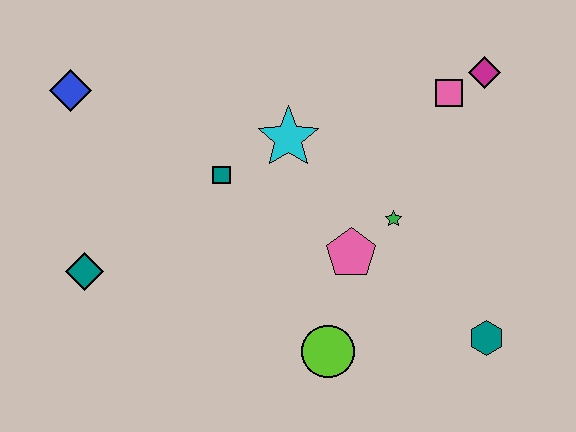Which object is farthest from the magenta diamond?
The teal diamond is farthest from the magenta diamond.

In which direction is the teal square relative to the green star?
The teal square is to the left of the green star.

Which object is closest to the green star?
The pink pentagon is closest to the green star.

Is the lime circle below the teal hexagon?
Yes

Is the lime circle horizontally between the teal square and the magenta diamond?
Yes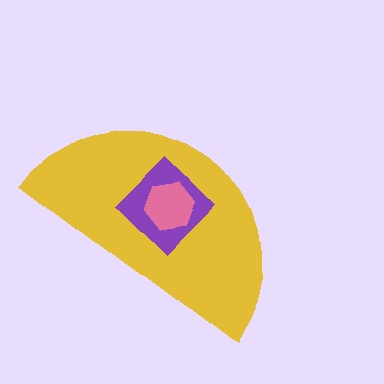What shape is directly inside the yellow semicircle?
The purple diamond.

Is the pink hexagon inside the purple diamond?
Yes.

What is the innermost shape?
The pink hexagon.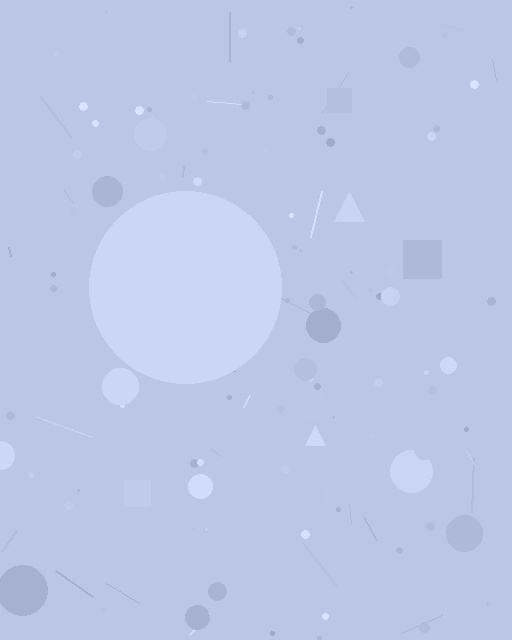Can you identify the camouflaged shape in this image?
The camouflaged shape is a circle.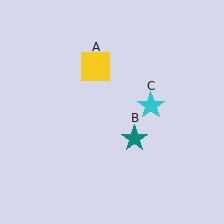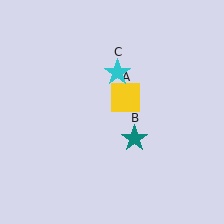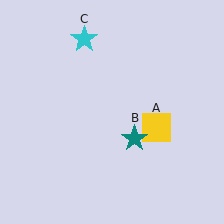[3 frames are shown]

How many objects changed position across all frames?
2 objects changed position: yellow square (object A), cyan star (object C).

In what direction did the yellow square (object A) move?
The yellow square (object A) moved down and to the right.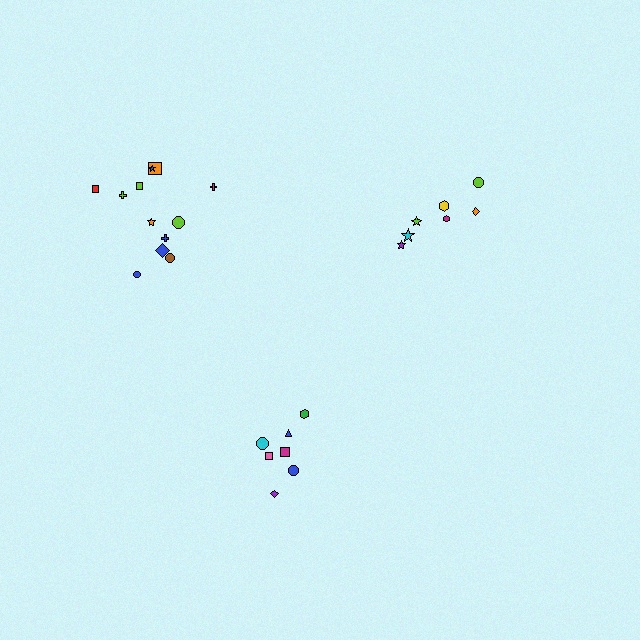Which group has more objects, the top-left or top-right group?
The top-left group.